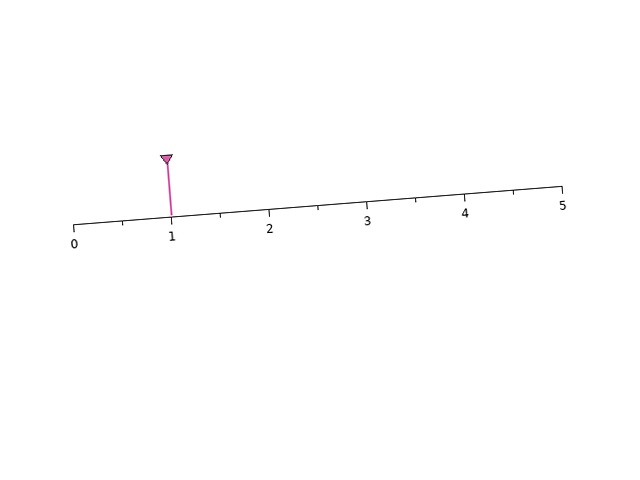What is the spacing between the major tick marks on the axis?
The major ticks are spaced 1 apart.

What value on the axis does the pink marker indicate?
The marker indicates approximately 1.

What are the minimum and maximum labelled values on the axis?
The axis runs from 0 to 5.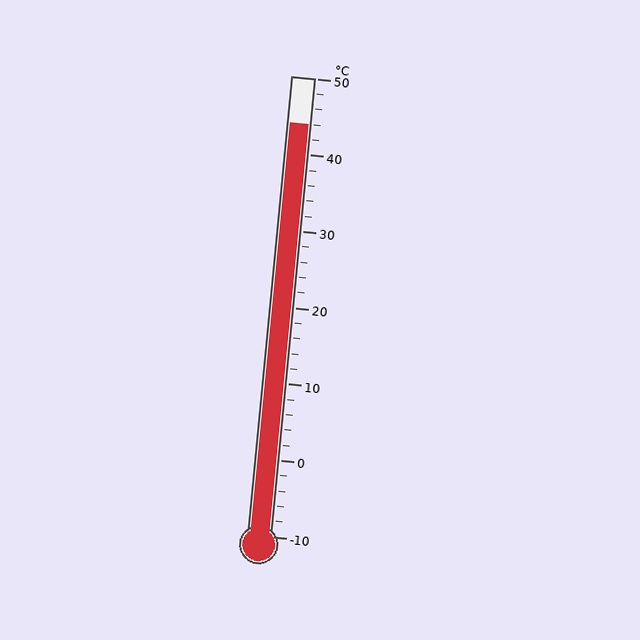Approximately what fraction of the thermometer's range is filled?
The thermometer is filled to approximately 90% of its range.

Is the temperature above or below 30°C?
The temperature is above 30°C.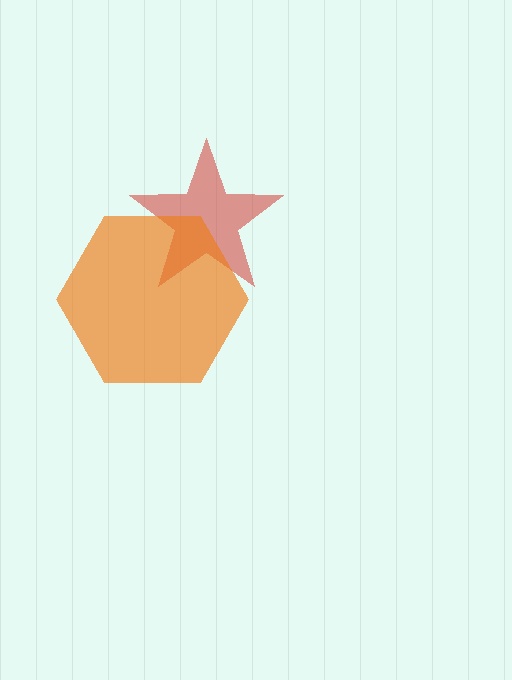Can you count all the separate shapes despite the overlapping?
Yes, there are 2 separate shapes.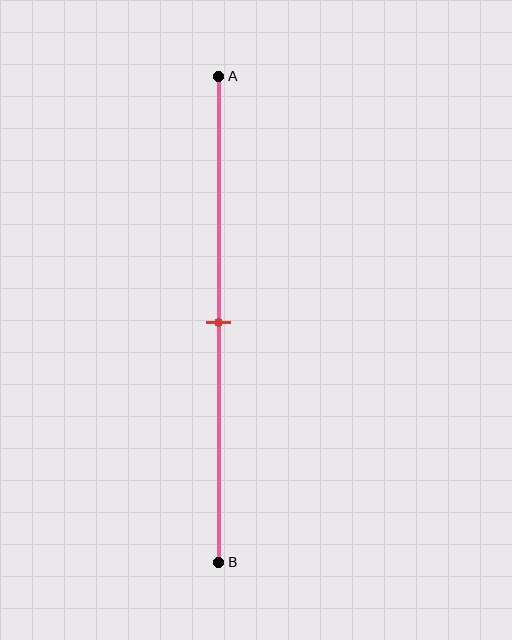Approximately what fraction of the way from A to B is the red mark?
The red mark is approximately 50% of the way from A to B.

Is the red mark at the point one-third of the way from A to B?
No, the mark is at about 50% from A, not at the 33% one-third point.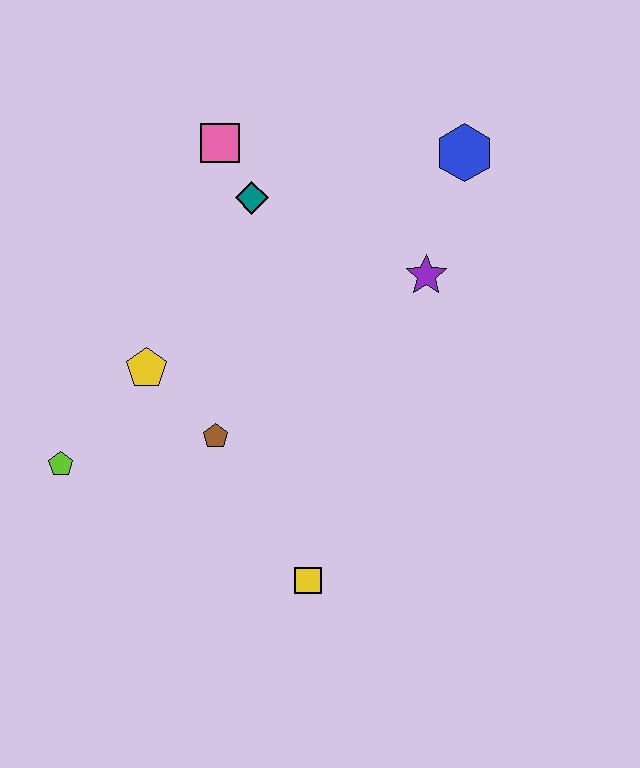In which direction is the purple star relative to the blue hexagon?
The purple star is below the blue hexagon.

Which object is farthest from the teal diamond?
The yellow square is farthest from the teal diamond.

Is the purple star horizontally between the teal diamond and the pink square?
No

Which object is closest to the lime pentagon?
The yellow pentagon is closest to the lime pentagon.